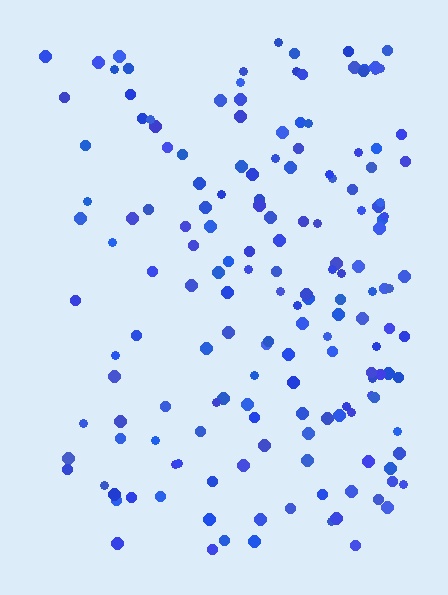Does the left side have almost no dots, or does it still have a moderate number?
Still a moderate number, just noticeably fewer than the right.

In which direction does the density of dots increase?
From left to right, with the right side densest.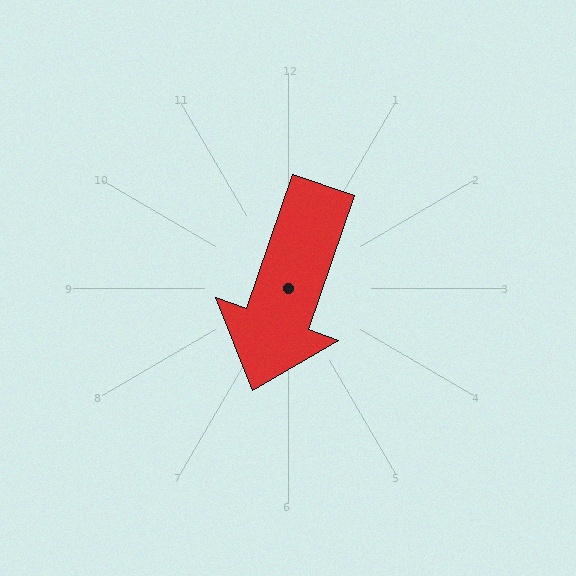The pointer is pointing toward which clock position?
Roughly 7 o'clock.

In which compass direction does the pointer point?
South.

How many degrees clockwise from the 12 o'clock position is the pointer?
Approximately 199 degrees.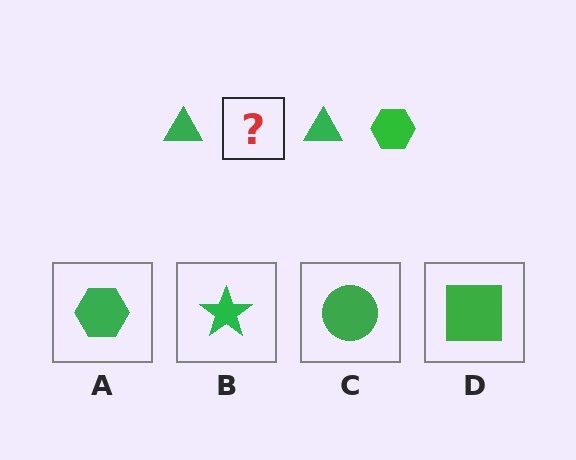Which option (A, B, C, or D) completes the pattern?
A.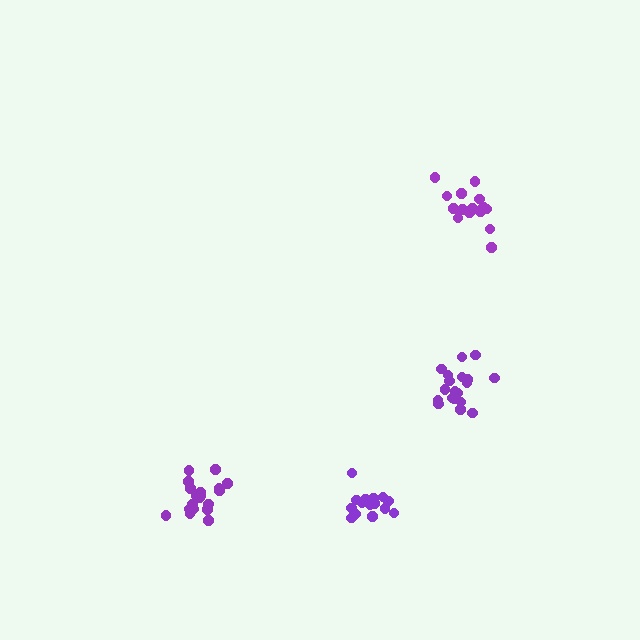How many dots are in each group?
Group 1: 17 dots, Group 2: 19 dots, Group 3: 19 dots, Group 4: 16 dots (71 total).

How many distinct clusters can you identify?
There are 4 distinct clusters.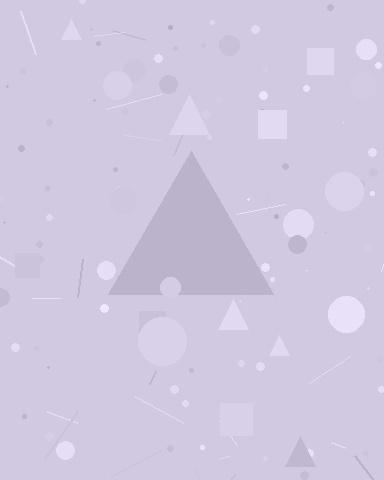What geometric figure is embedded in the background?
A triangle is embedded in the background.